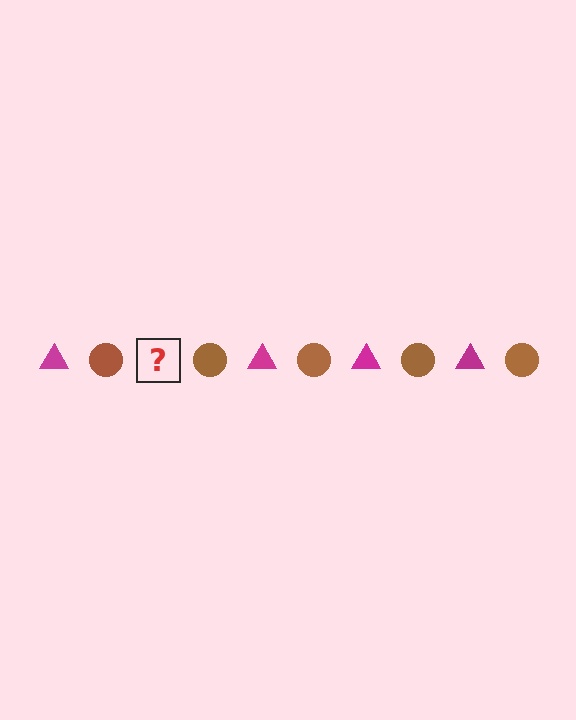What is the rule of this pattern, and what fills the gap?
The rule is that the pattern alternates between magenta triangle and brown circle. The gap should be filled with a magenta triangle.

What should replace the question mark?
The question mark should be replaced with a magenta triangle.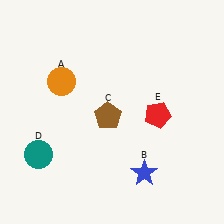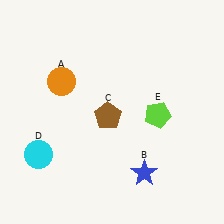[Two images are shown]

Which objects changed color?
D changed from teal to cyan. E changed from red to lime.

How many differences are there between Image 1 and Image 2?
There are 2 differences between the two images.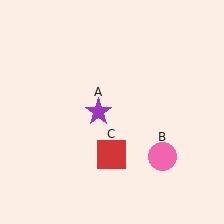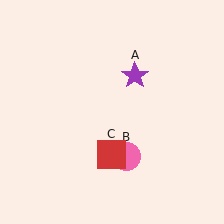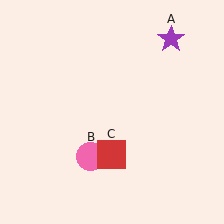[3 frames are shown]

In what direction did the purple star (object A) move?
The purple star (object A) moved up and to the right.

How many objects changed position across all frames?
2 objects changed position: purple star (object A), pink circle (object B).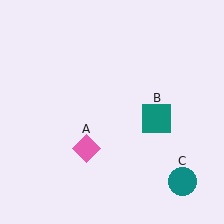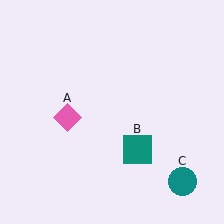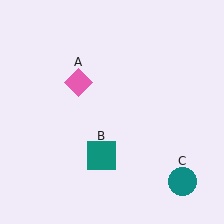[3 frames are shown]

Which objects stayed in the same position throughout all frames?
Teal circle (object C) remained stationary.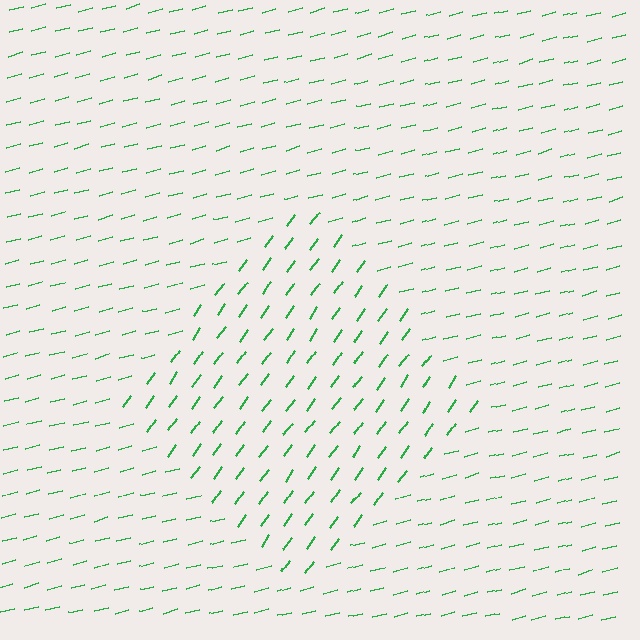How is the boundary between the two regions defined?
The boundary is defined purely by a change in line orientation (approximately 40 degrees difference). All lines are the same color and thickness.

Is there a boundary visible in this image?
Yes, there is a texture boundary formed by a change in line orientation.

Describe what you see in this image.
The image is filled with small green line segments. A diamond region in the image has lines oriented differently from the surrounding lines, creating a visible texture boundary.